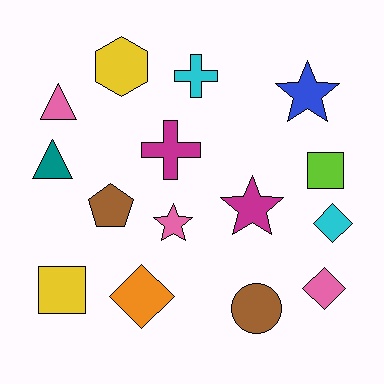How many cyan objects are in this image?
There are 2 cyan objects.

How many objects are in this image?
There are 15 objects.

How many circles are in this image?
There is 1 circle.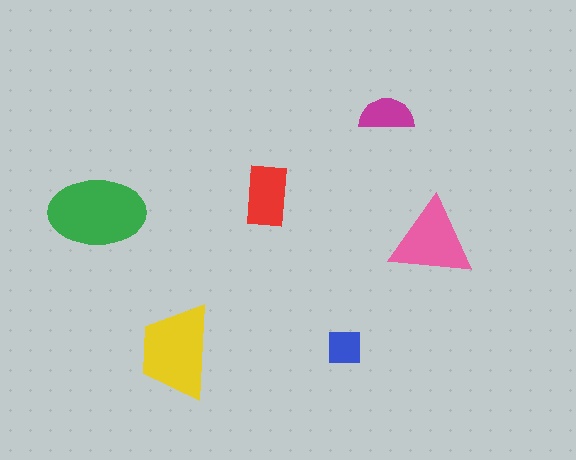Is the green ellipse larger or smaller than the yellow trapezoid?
Larger.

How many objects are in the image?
There are 6 objects in the image.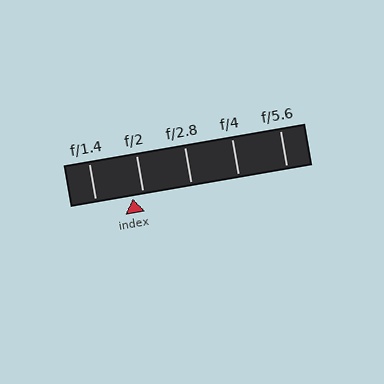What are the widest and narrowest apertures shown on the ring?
The widest aperture shown is f/1.4 and the narrowest is f/5.6.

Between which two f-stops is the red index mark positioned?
The index mark is between f/1.4 and f/2.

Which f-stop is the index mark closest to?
The index mark is closest to f/2.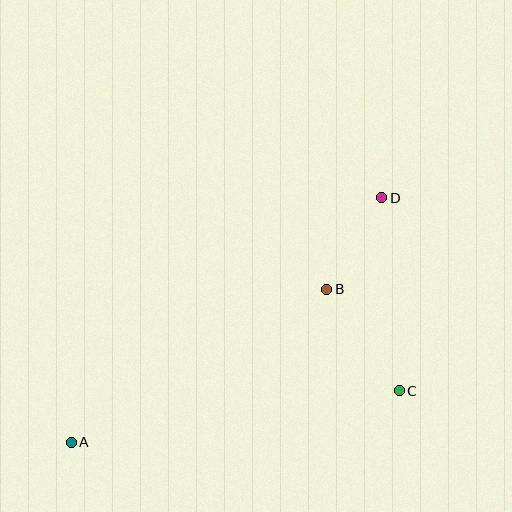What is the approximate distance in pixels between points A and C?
The distance between A and C is approximately 332 pixels.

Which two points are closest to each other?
Points B and D are closest to each other.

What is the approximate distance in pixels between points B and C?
The distance between B and C is approximately 125 pixels.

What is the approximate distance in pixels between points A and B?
The distance between A and B is approximately 298 pixels.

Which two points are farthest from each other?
Points A and D are farthest from each other.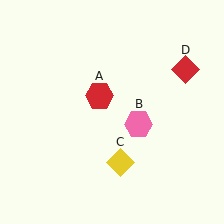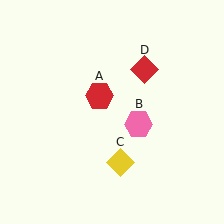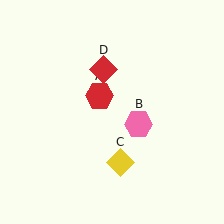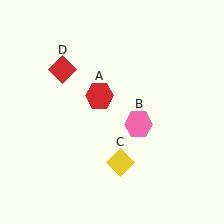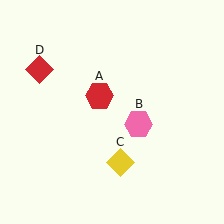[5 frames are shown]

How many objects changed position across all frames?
1 object changed position: red diamond (object D).